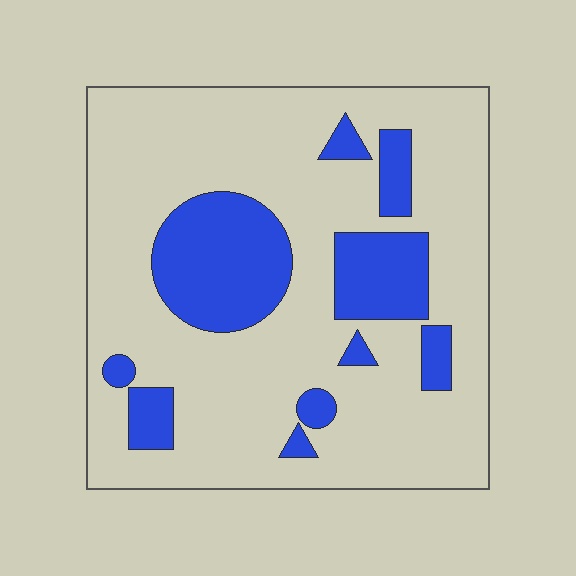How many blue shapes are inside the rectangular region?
10.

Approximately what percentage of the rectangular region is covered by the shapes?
Approximately 25%.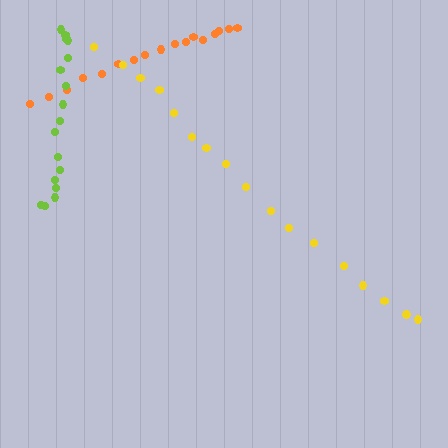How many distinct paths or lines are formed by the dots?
There are 3 distinct paths.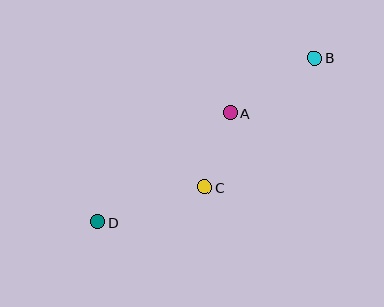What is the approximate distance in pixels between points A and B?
The distance between A and B is approximately 100 pixels.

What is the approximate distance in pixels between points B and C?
The distance between B and C is approximately 170 pixels.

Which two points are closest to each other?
Points A and C are closest to each other.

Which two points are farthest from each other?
Points B and D are farthest from each other.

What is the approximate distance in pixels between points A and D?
The distance between A and D is approximately 172 pixels.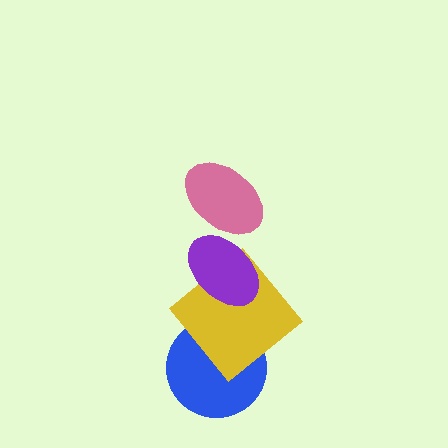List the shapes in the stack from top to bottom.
From top to bottom: the pink ellipse, the purple ellipse, the yellow diamond, the blue circle.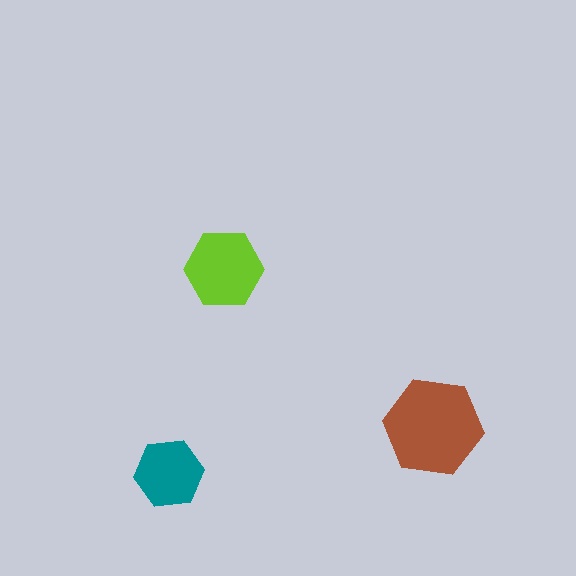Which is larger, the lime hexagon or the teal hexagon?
The lime one.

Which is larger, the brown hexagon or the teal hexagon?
The brown one.